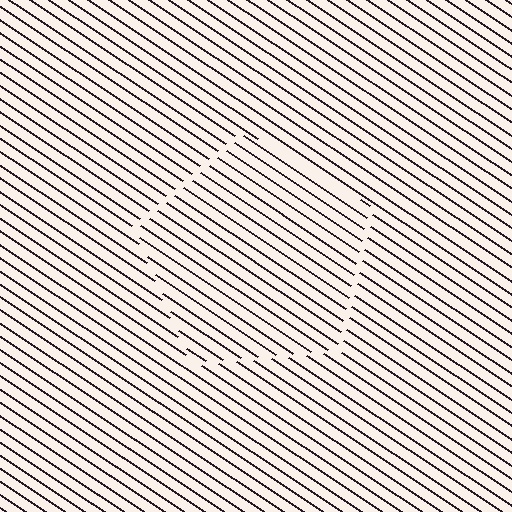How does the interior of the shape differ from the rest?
The interior of the shape contains the same grating, shifted by half a period — the contour is defined by the phase discontinuity where line-ends from the inner and outer gratings abut.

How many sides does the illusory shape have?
5 sides — the line-ends trace a pentagon.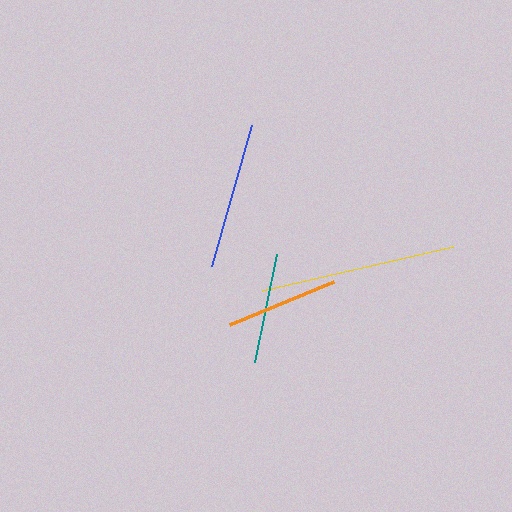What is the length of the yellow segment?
The yellow segment is approximately 196 pixels long.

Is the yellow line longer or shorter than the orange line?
The yellow line is longer than the orange line.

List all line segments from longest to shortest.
From longest to shortest: yellow, blue, orange, teal.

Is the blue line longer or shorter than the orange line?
The blue line is longer than the orange line.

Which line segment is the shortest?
The teal line is the shortest at approximately 109 pixels.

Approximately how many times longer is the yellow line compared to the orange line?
The yellow line is approximately 1.7 times the length of the orange line.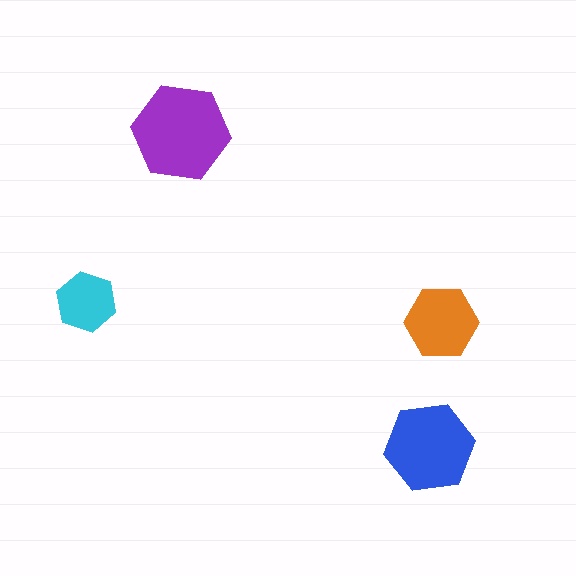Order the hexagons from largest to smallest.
the purple one, the blue one, the orange one, the cyan one.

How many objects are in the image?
There are 4 objects in the image.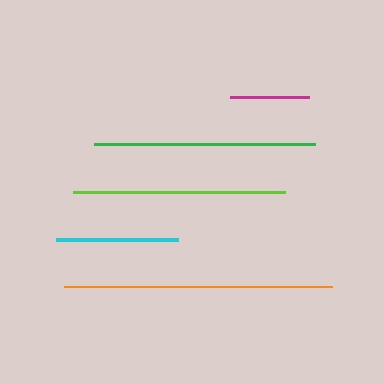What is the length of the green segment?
The green segment is approximately 221 pixels long.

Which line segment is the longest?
The orange line is the longest at approximately 268 pixels.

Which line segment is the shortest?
The magenta line is the shortest at approximately 80 pixels.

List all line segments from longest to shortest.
From longest to shortest: orange, green, lime, cyan, magenta.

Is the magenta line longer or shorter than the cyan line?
The cyan line is longer than the magenta line.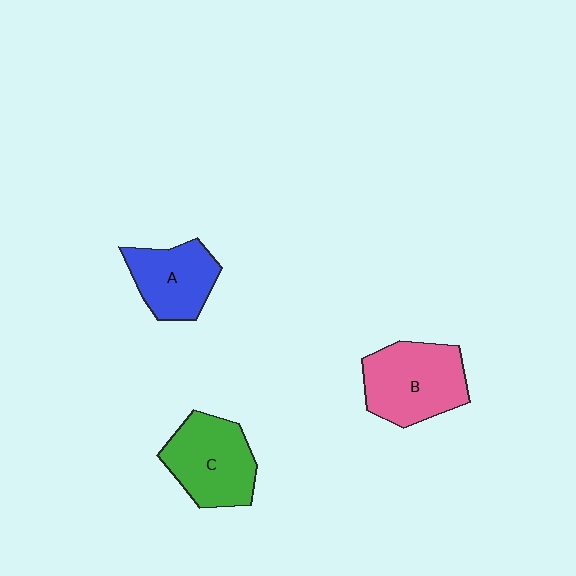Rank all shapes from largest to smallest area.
From largest to smallest: B (pink), C (green), A (blue).